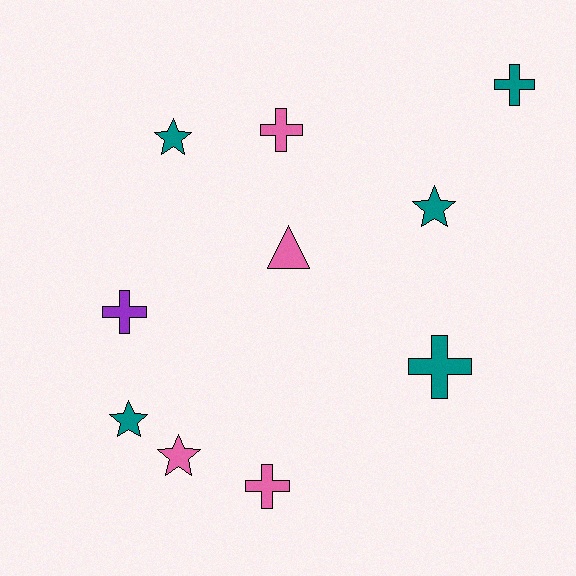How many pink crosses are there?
There are 2 pink crosses.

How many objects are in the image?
There are 10 objects.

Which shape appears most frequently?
Cross, with 5 objects.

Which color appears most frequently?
Teal, with 5 objects.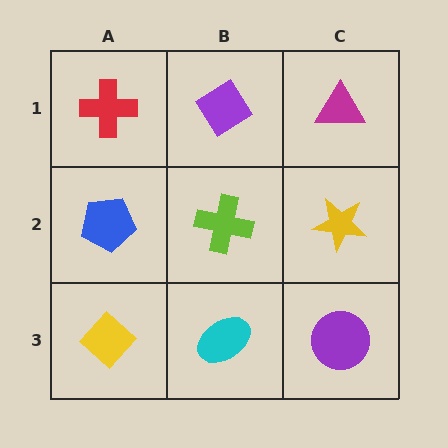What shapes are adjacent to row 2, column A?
A red cross (row 1, column A), a yellow diamond (row 3, column A), a lime cross (row 2, column B).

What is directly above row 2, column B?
A purple diamond.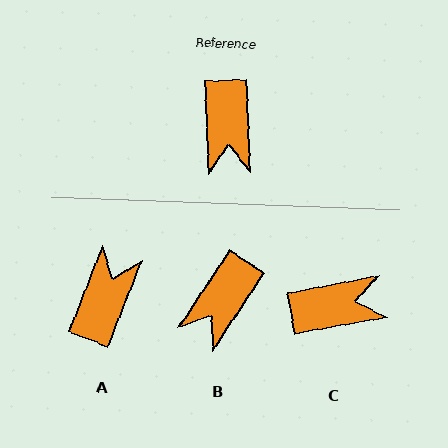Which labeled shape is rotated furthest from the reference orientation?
A, about 156 degrees away.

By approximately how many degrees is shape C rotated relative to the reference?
Approximately 98 degrees counter-clockwise.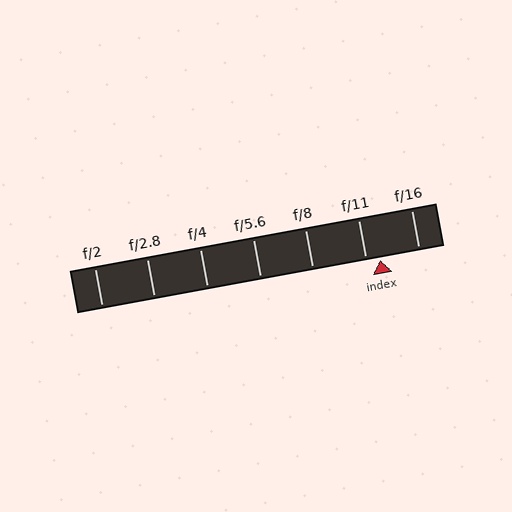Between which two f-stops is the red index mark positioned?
The index mark is between f/11 and f/16.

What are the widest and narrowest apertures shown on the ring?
The widest aperture shown is f/2 and the narrowest is f/16.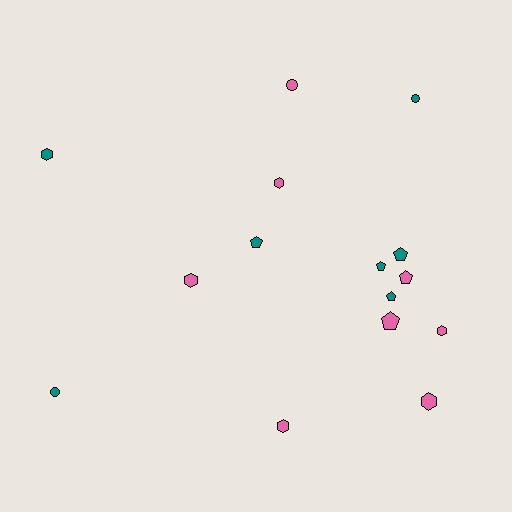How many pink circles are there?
There is 1 pink circle.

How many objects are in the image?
There are 15 objects.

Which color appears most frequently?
Pink, with 8 objects.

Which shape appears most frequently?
Hexagon, with 6 objects.